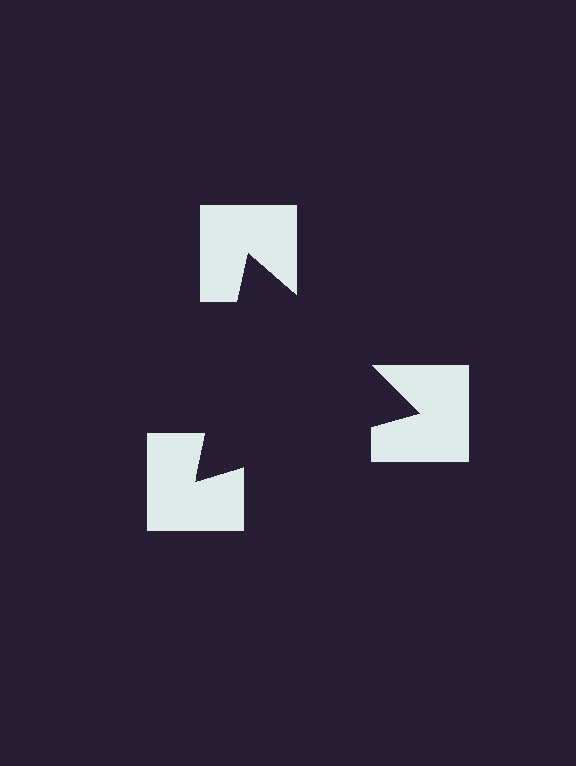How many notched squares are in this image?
There are 3 — one at each vertex of the illusory triangle.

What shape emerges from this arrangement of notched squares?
An illusory triangle — its edges are inferred from the aligned wedge cuts in the notched squares, not physically drawn.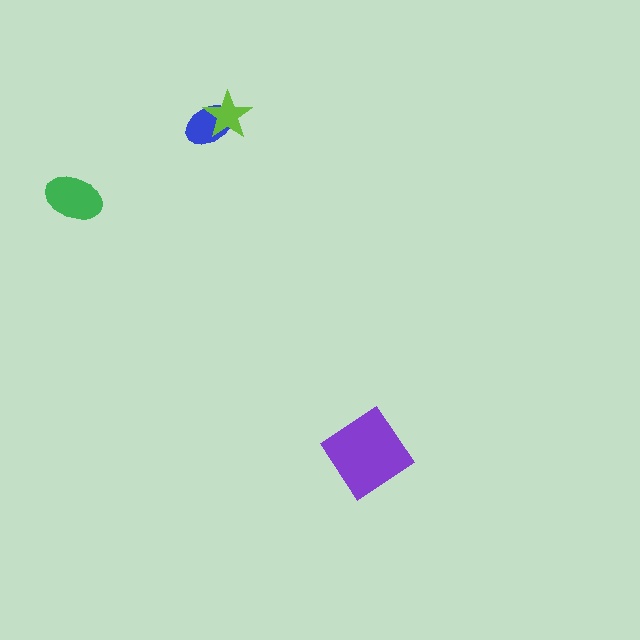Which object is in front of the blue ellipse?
The lime star is in front of the blue ellipse.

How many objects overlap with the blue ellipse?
1 object overlaps with the blue ellipse.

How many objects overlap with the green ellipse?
0 objects overlap with the green ellipse.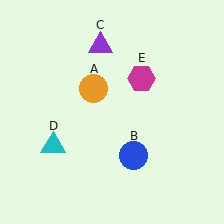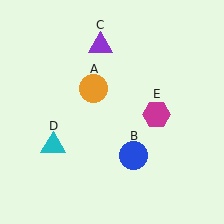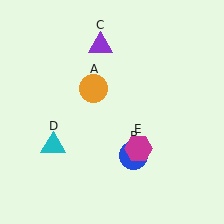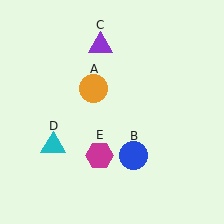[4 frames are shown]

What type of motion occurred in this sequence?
The magenta hexagon (object E) rotated clockwise around the center of the scene.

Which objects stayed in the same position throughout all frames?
Orange circle (object A) and blue circle (object B) and purple triangle (object C) and cyan triangle (object D) remained stationary.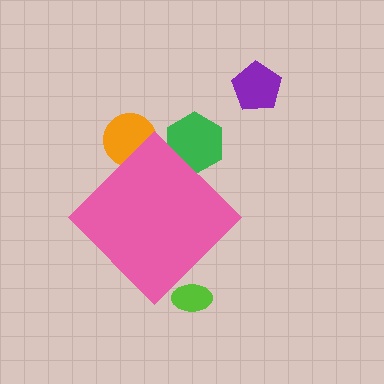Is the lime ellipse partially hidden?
Yes, the lime ellipse is partially hidden behind the pink diamond.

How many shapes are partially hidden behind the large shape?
3 shapes are partially hidden.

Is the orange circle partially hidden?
Yes, the orange circle is partially hidden behind the pink diamond.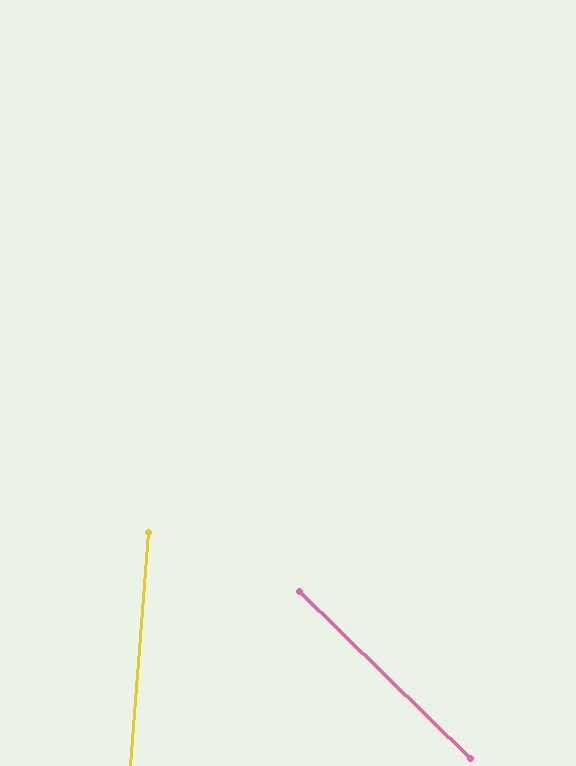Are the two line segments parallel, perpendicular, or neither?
Neither parallel nor perpendicular — they differ by about 50°.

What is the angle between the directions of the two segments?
Approximately 50 degrees.